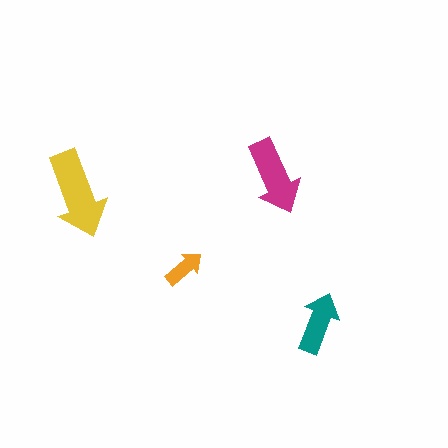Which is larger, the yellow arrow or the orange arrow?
The yellow one.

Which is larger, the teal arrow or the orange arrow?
The teal one.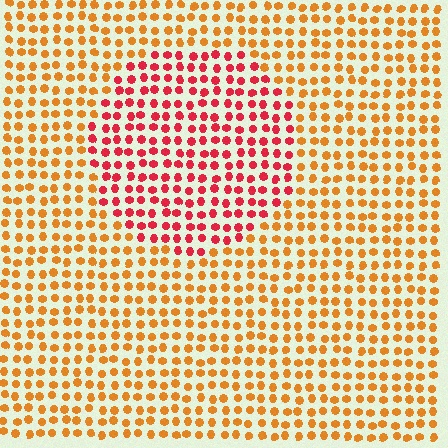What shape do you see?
I see a circle.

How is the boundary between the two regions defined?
The boundary is defined purely by a slight shift in hue (about 40 degrees). Spacing, size, and orientation are identical on both sides.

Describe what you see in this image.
The image is filled with small orange elements in a uniform arrangement. A circle-shaped region is visible where the elements are tinted to a slightly different hue, forming a subtle color boundary.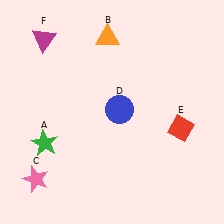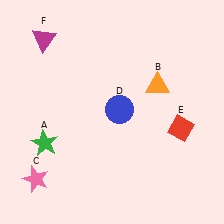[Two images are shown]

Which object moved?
The orange triangle (B) moved right.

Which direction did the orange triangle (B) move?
The orange triangle (B) moved right.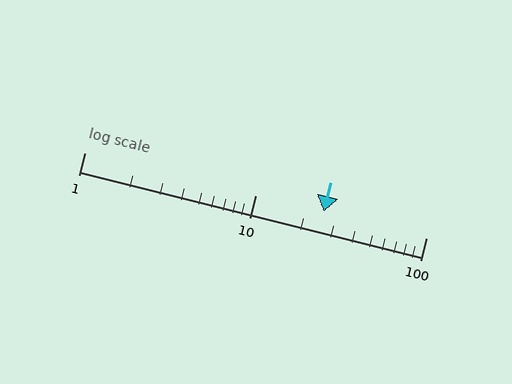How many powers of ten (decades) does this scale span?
The scale spans 2 decades, from 1 to 100.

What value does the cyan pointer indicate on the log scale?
The pointer indicates approximately 25.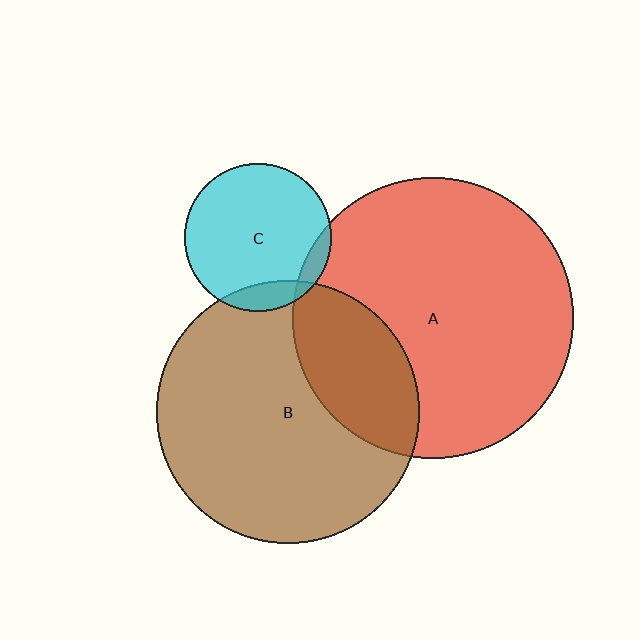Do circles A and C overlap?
Yes.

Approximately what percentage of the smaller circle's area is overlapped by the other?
Approximately 10%.